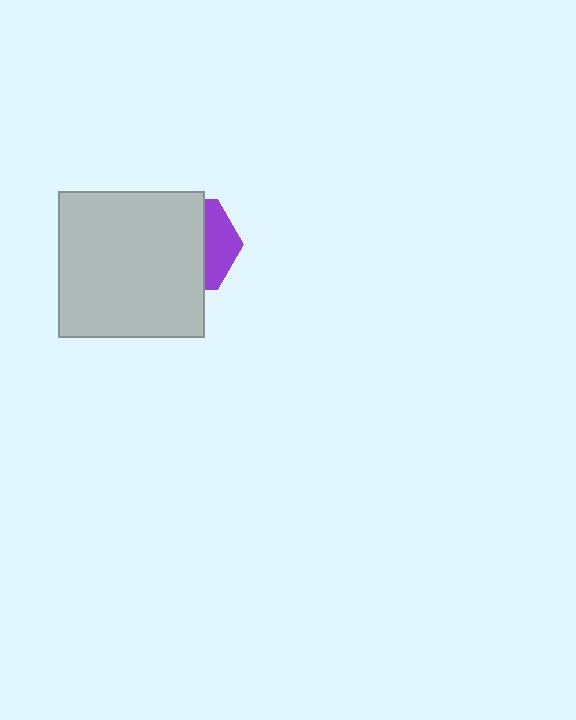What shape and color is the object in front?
The object in front is a light gray square.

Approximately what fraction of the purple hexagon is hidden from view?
Roughly 67% of the purple hexagon is hidden behind the light gray square.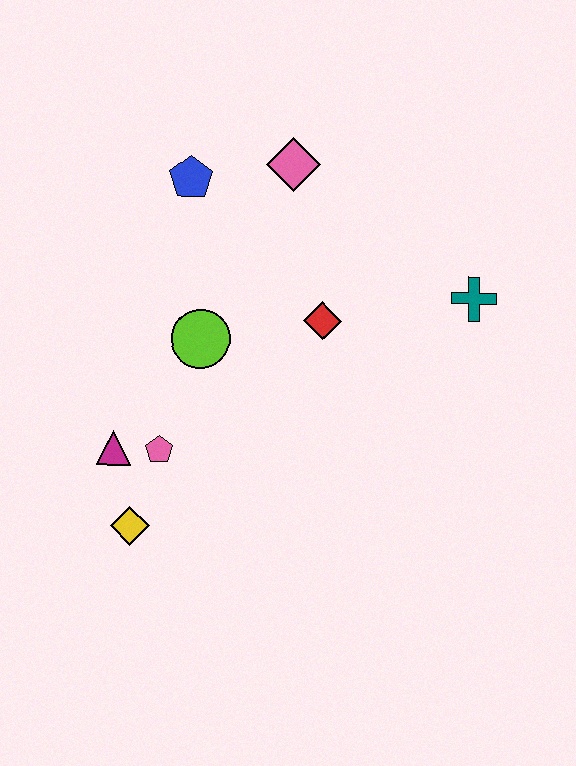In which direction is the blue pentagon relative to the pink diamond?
The blue pentagon is to the left of the pink diamond.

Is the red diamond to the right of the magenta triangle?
Yes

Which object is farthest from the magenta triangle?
The teal cross is farthest from the magenta triangle.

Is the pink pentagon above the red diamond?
No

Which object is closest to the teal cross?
The red diamond is closest to the teal cross.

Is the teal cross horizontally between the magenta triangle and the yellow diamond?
No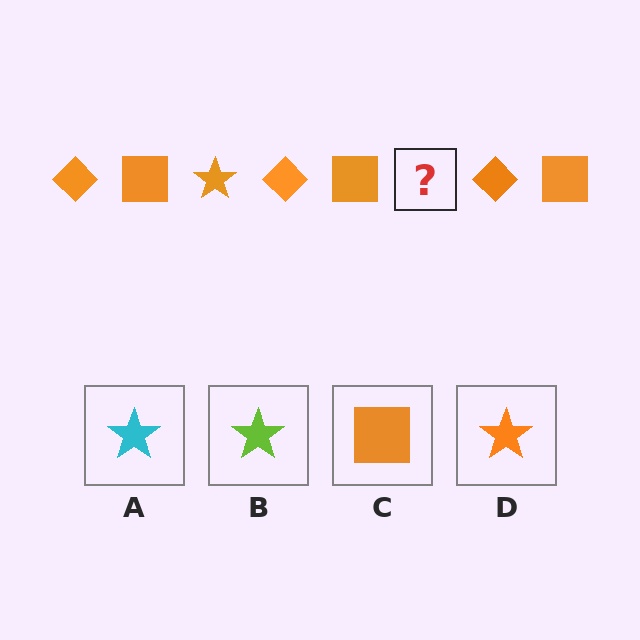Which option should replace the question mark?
Option D.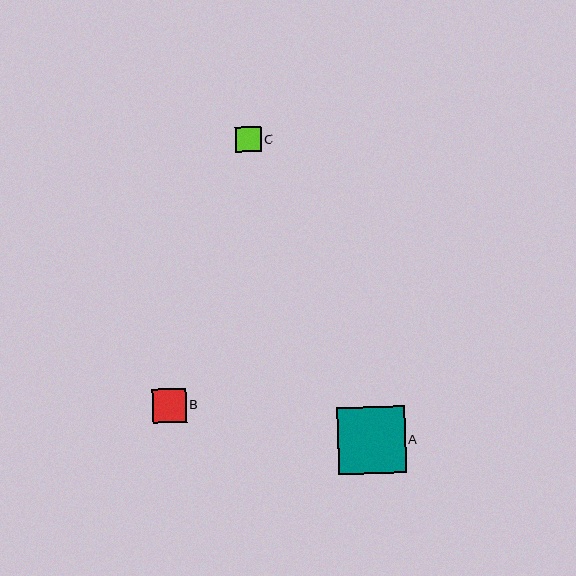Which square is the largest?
Square A is the largest with a size of approximately 68 pixels.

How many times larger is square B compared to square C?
Square B is approximately 1.3 times the size of square C.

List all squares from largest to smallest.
From largest to smallest: A, B, C.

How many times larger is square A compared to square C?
Square A is approximately 2.6 times the size of square C.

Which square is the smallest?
Square C is the smallest with a size of approximately 26 pixels.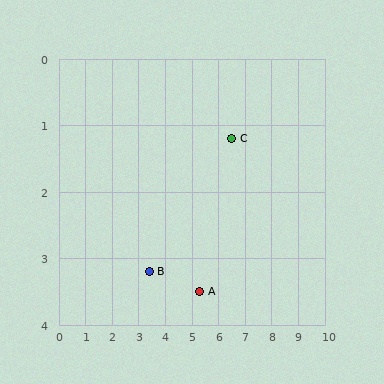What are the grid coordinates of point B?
Point B is at approximately (3.4, 3.2).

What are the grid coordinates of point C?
Point C is at approximately (6.5, 1.2).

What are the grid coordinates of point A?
Point A is at approximately (5.3, 3.5).